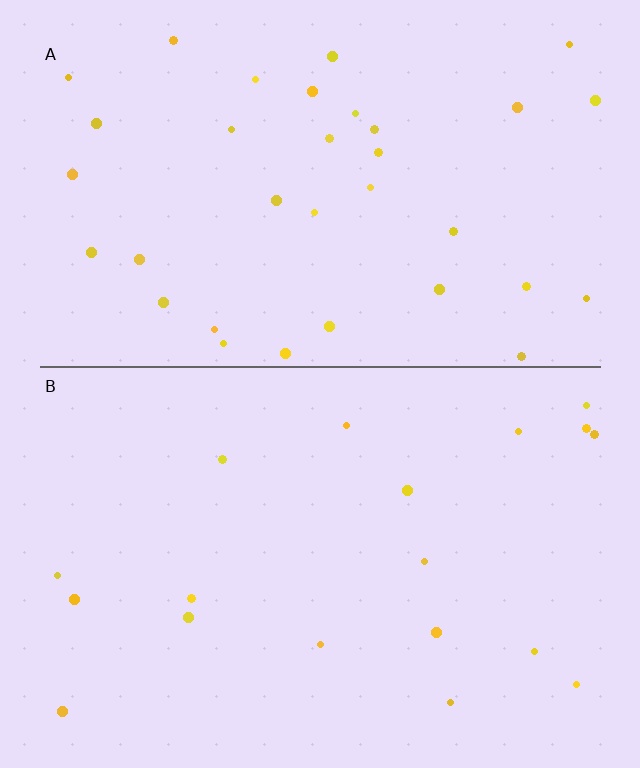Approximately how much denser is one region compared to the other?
Approximately 1.8× — region A over region B.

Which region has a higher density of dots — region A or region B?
A (the top).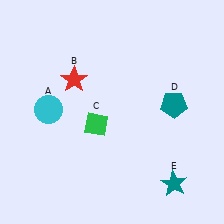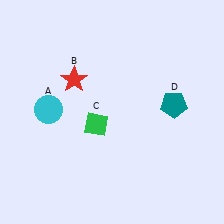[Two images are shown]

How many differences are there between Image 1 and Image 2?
There is 1 difference between the two images.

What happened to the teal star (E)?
The teal star (E) was removed in Image 2. It was in the bottom-right area of Image 1.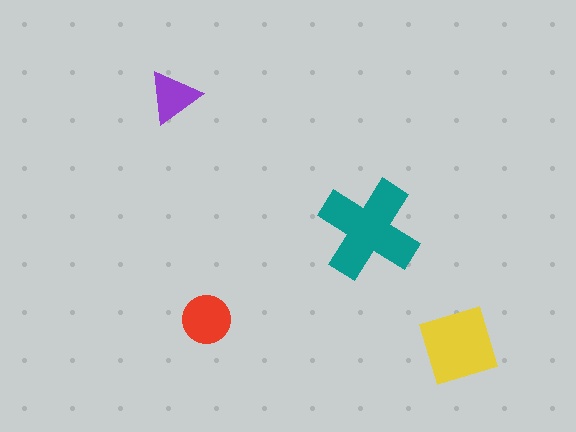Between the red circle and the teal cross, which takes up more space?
The teal cross.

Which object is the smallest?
The purple triangle.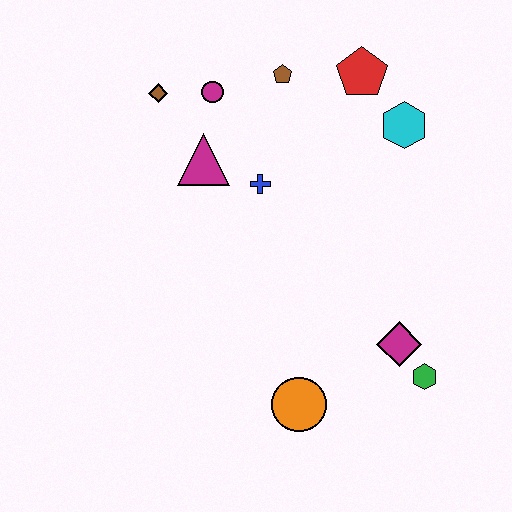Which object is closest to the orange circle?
The magenta diamond is closest to the orange circle.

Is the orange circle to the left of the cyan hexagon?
Yes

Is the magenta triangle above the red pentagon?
No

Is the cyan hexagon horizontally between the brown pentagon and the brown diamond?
No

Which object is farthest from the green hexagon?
The brown diamond is farthest from the green hexagon.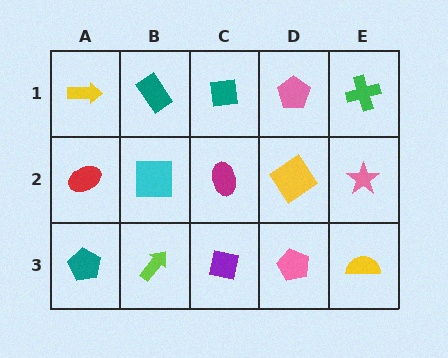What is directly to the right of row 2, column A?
A cyan square.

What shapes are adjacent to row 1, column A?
A red ellipse (row 2, column A), a teal rectangle (row 1, column B).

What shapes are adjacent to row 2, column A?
A yellow arrow (row 1, column A), a teal pentagon (row 3, column A), a cyan square (row 2, column B).